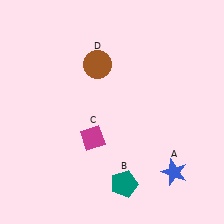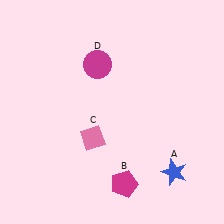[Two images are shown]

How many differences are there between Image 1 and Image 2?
There are 3 differences between the two images.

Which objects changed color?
B changed from teal to magenta. C changed from magenta to pink. D changed from brown to magenta.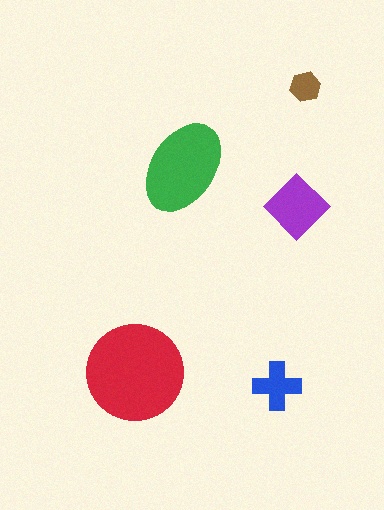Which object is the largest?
The red circle.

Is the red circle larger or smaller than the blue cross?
Larger.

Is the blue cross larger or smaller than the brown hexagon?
Larger.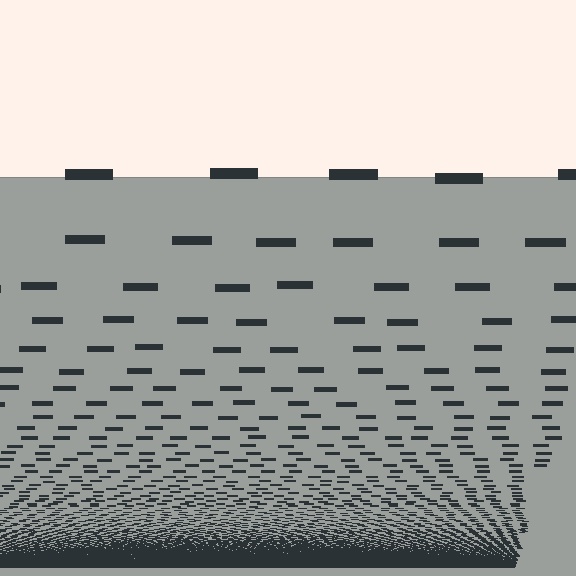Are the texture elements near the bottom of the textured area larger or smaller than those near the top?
Smaller. The gradient is inverted — elements near the bottom are smaller and denser.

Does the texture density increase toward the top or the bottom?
Density increases toward the bottom.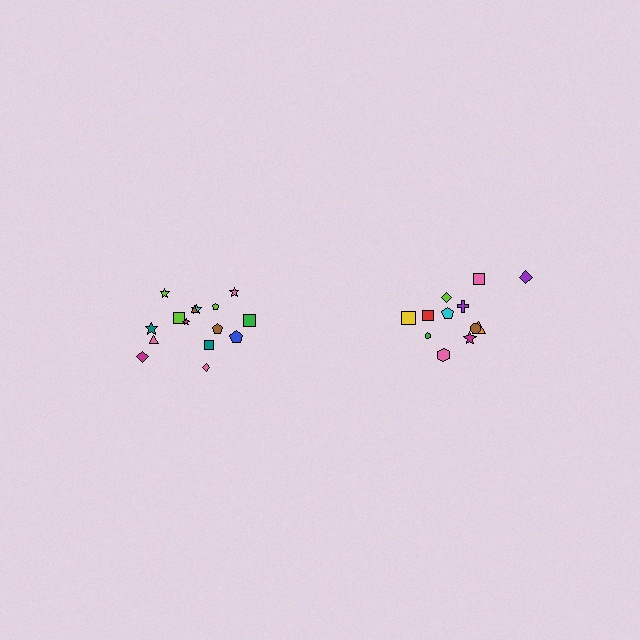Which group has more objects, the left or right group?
The left group.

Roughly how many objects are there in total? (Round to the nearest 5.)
Roughly 25 objects in total.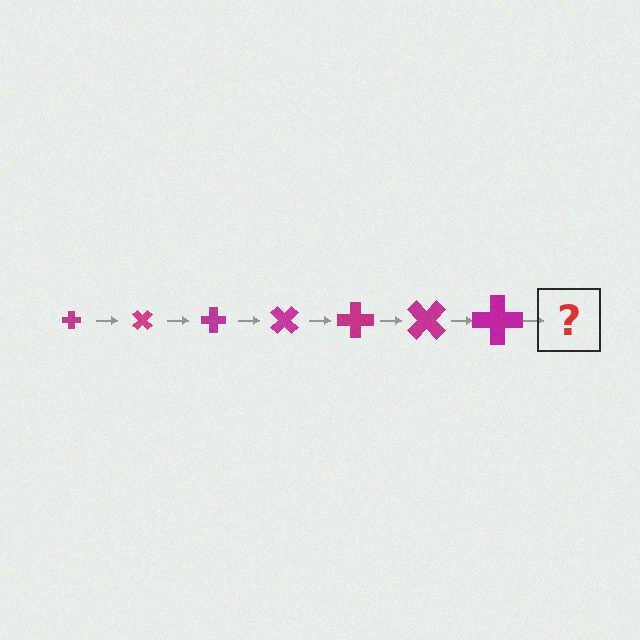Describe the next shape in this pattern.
It should be a cross, larger than the previous one and rotated 315 degrees from the start.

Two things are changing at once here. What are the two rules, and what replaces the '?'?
The two rules are that the cross grows larger each step and it rotates 45 degrees each step. The '?' should be a cross, larger than the previous one and rotated 315 degrees from the start.